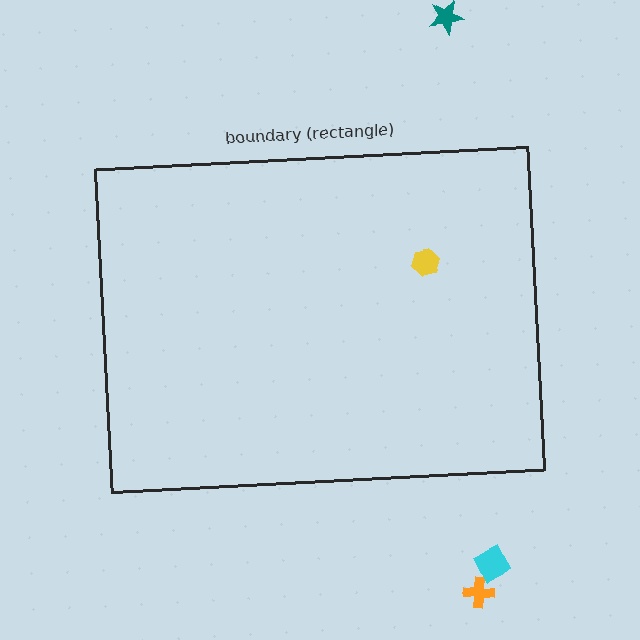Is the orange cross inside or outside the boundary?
Outside.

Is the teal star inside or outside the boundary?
Outside.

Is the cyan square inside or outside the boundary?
Outside.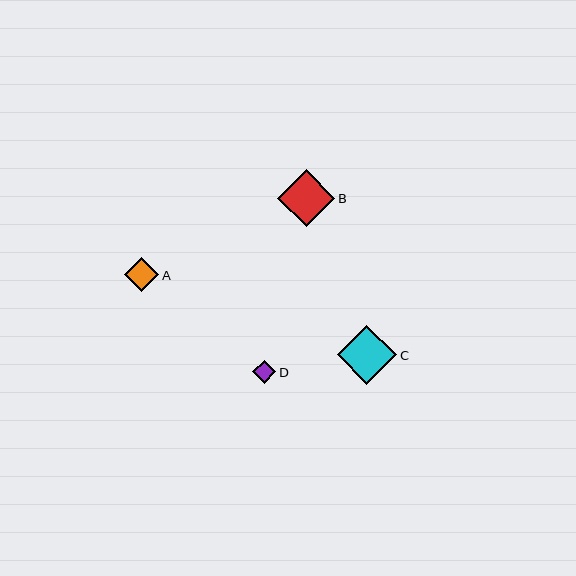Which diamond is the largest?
Diamond C is the largest with a size of approximately 59 pixels.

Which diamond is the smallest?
Diamond D is the smallest with a size of approximately 23 pixels.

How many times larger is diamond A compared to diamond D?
Diamond A is approximately 1.5 times the size of diamond D.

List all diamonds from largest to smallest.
From largest to smallest: C, B, A, D.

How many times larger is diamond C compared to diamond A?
Diamond C is approximately 1.7 times the size of diamond A.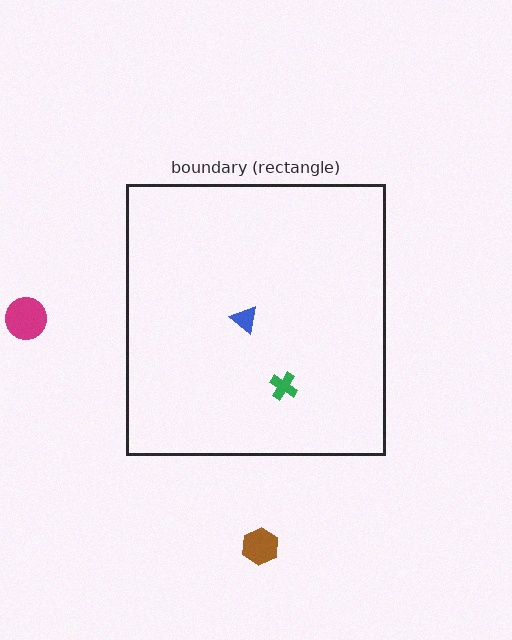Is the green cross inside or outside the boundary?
Inside.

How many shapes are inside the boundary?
2 inside, 2 outside.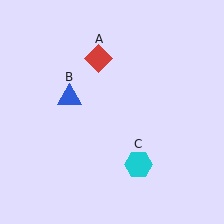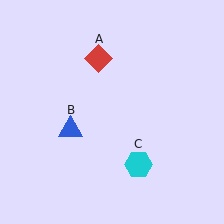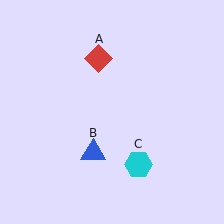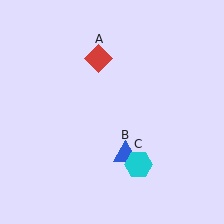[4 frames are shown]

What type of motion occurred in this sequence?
The blue triangle (object B) rotated counterclockwise around the center of the scene.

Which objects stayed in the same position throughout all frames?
Red diamond (object A) and cyan hexagon (object C) remained stationary.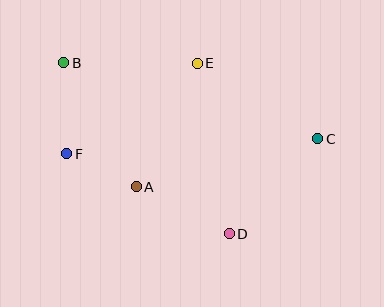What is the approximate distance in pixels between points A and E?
The distance between A and E is approximately 138 pixels.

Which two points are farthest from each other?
Points B and C are farthest from each other.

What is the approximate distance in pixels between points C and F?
The distance between C and F is approximately 252 pixels.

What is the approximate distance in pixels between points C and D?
The distance between C and D is approximately 130 pixels.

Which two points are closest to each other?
Points A and F are closest to each other.